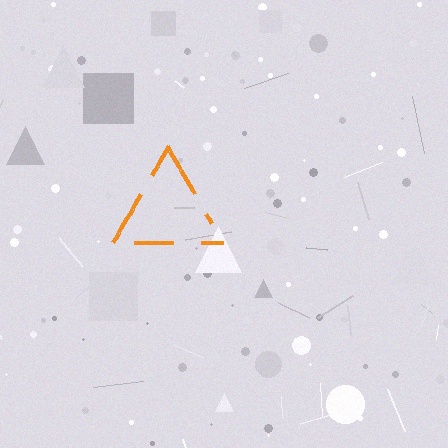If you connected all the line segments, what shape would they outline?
They would outline a triangle.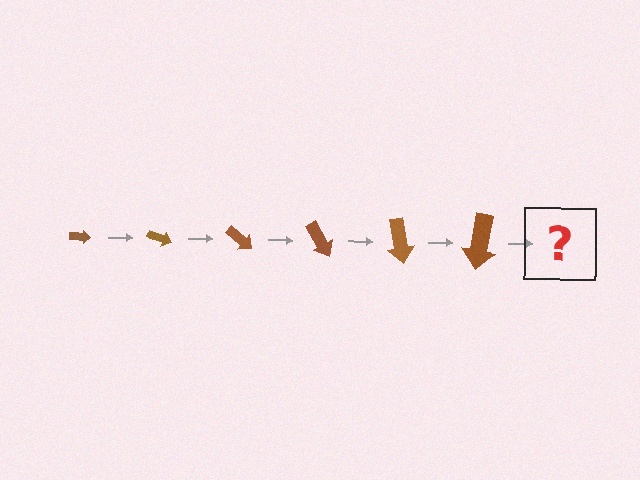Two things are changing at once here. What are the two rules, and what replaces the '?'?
The two rules are that the arrow grows larger each step and it rotates 20 degrees each step. The '?' should be an arrow, larger than the previous one and rotated 120 degrees from the start.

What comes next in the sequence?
The next element should be an arrow, larger than the previous one and rotated 120 degrees from the start.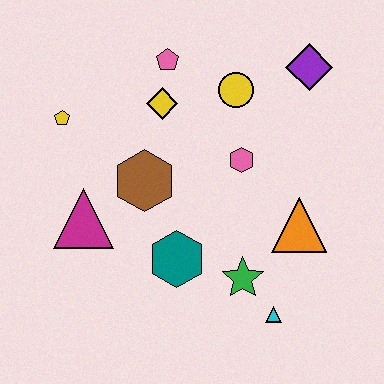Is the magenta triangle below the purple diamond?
Yes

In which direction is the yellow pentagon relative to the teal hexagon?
The yellow pentagon is above the teal hexagon.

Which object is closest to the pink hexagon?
The yellow circle is closest to the pink hexagon.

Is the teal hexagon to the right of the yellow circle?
No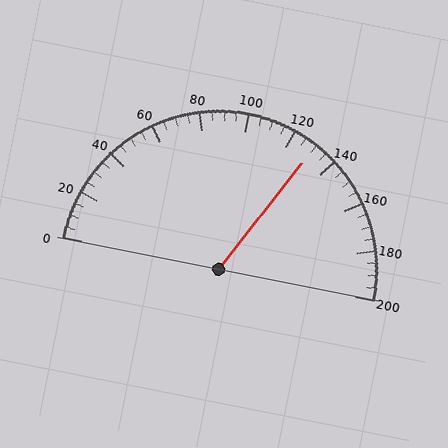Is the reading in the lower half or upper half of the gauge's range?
The reading is in the upper half of the range (0 to 200).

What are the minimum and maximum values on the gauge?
The gauge ranges from 0 to 200.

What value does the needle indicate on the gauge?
The needle indicates approximately 130.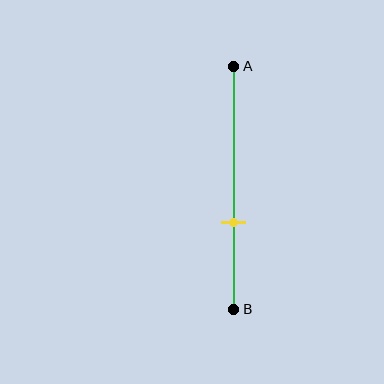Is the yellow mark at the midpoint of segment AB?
No, the mark is at about 65% from A, not at the 50% midpoint.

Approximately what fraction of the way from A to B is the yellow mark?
The yellow mark is approximately 65% of the way from A to B.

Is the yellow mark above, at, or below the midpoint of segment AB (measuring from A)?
The yellow mark is below the midpoint of segment AB.